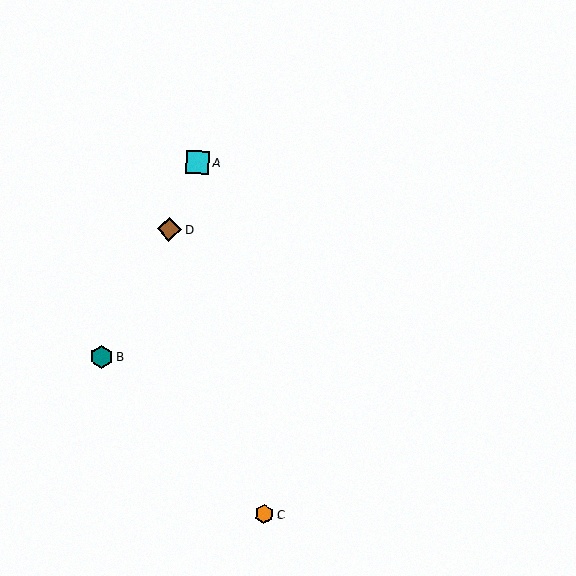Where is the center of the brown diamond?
The center of the brown diamond is at (169, 229).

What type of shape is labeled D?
Shape D is a brown diamond.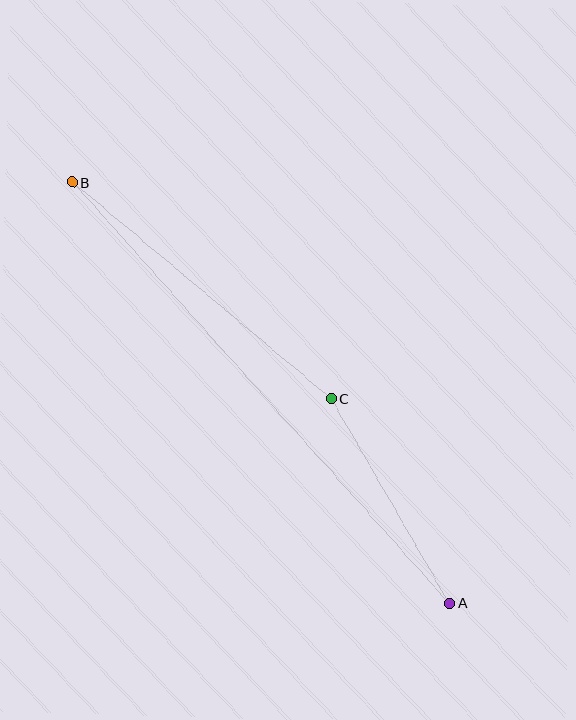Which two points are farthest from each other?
Points A and B are farthest from each other.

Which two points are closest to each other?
Points A and C are closest to each other.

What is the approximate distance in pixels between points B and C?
The distance between B and C is approximately 337 pixels.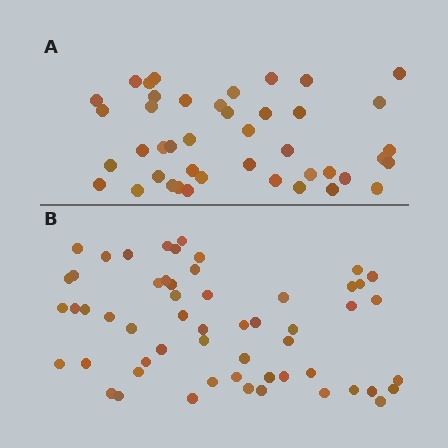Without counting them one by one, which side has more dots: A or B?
Region B (the bottom region) has more dots.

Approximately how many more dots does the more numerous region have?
Region B has approximately 15 more dots than region A.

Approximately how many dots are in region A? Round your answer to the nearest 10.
About 40 dots. (The exact count is 43, which rounds to 40.)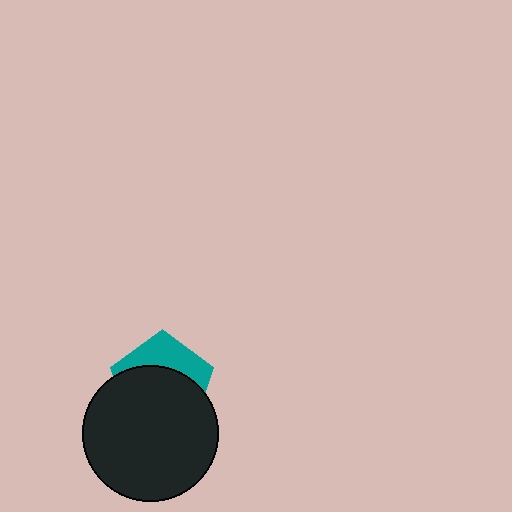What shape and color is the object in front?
The object in front is a black circle.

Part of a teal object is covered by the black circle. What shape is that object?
It is a pentagon.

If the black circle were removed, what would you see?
You would see the complete teal pentagon.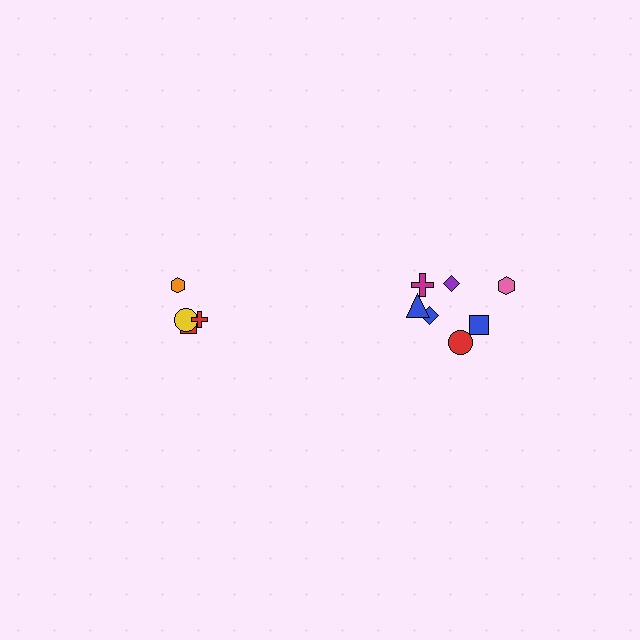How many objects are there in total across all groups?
There are 11 objects.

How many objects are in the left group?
There are 4 objects.